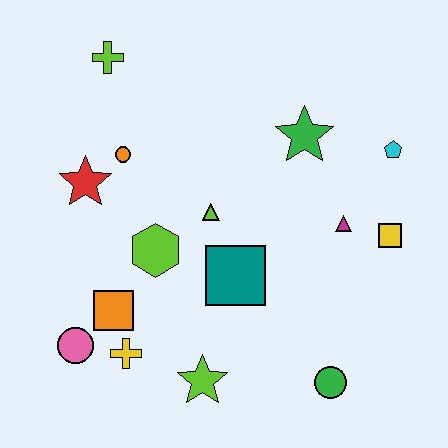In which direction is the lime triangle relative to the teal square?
The lime triangle is above the teal square.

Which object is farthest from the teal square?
The lime cross is farthest from the teal square.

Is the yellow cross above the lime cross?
No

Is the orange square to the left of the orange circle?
Yes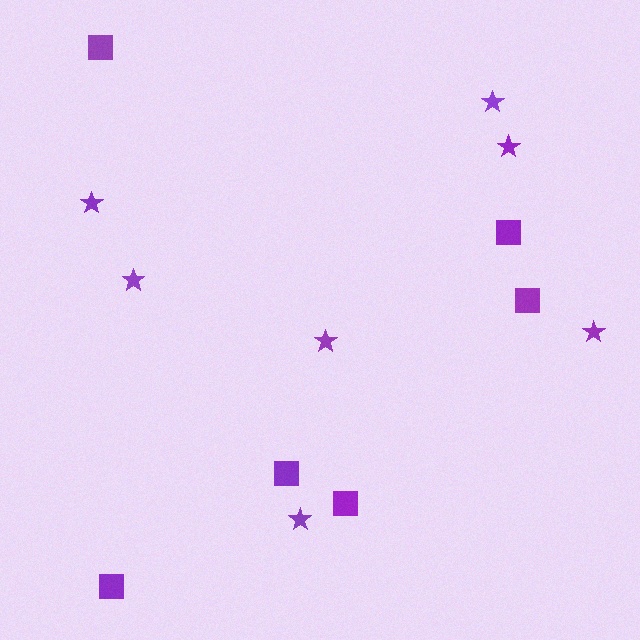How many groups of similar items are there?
There are 2 groups: one group of stars (7) and one group of squares (6).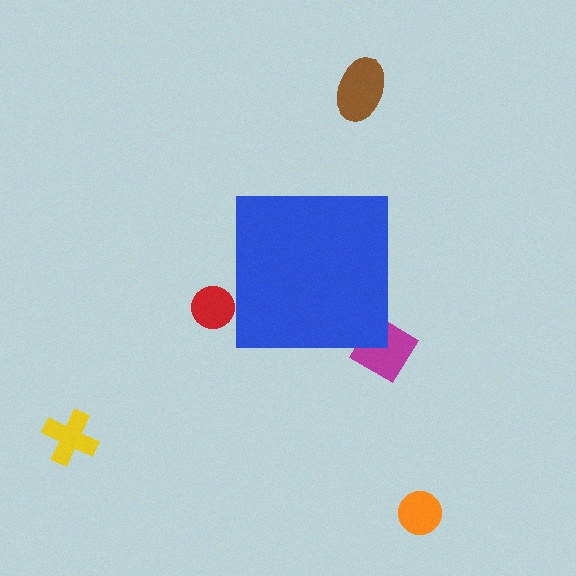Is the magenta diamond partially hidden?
Yes, the magenta diamond is partially hidden behind the blue square.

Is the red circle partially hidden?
Yes, the red circle is partially hidden behind the blue square.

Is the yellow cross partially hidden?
No, the yellow cross is fully visible.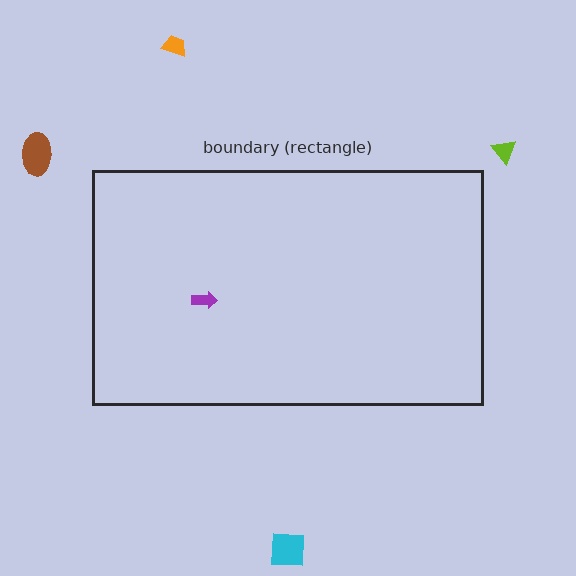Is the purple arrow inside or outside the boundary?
Inside.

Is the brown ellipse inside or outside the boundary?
Outside.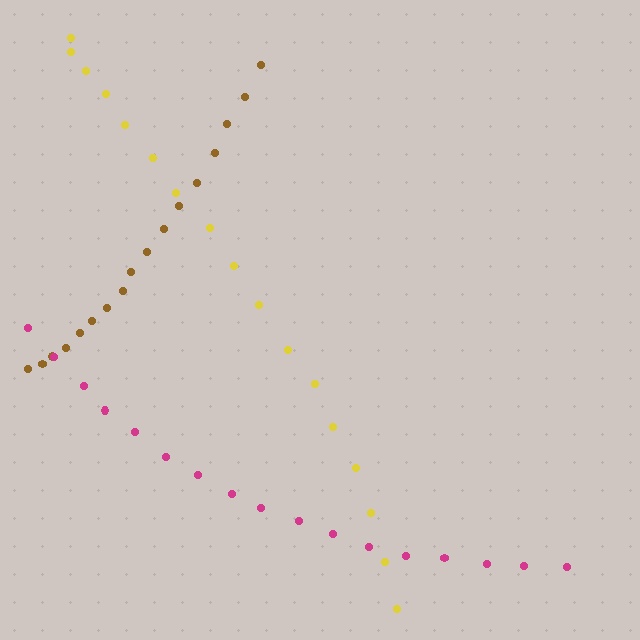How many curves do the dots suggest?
There are 3 distinct paths.